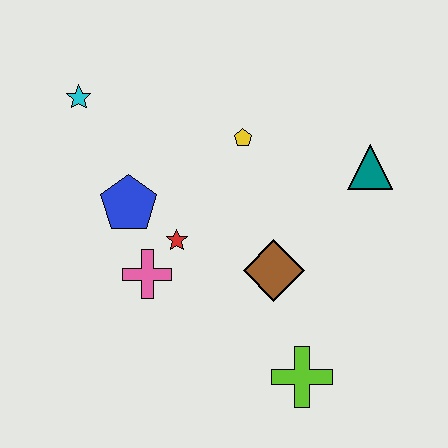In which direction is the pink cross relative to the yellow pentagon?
The pink cross is below the yellow pentagon.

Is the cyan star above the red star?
Yes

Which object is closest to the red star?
The pink cross is closest to the red star.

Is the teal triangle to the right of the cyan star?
Yes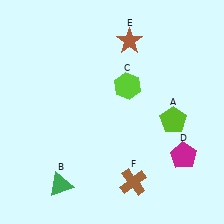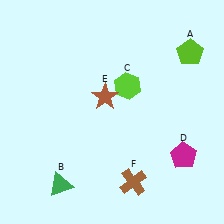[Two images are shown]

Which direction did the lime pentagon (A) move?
The lime pentagon (A) moved up.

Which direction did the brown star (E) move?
The brown star (E) moved down.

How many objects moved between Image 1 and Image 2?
2 objects moved between the two images.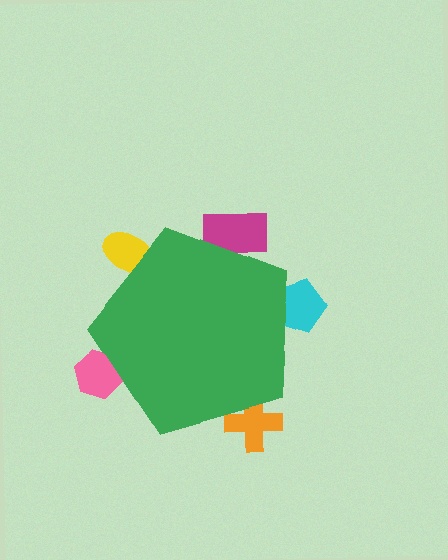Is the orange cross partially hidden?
Yes, the orange cross is partially hidden behind the green pentagon.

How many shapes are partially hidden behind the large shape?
5 shapes are partially hidden.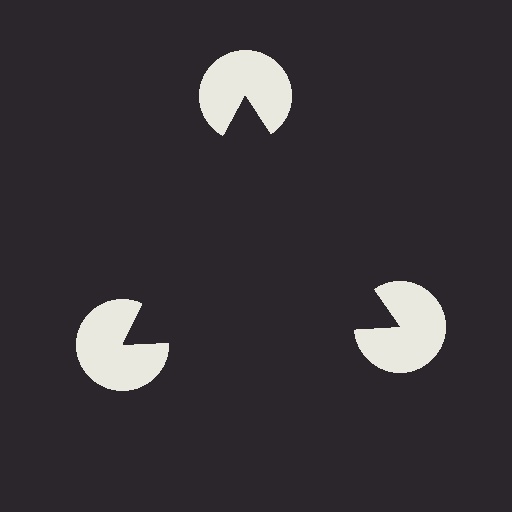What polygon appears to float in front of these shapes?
An illusory triangle — its edges are inferred from the aligned wedge cuts in the pac-man discs, not physically drawn.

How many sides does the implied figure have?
3 sides.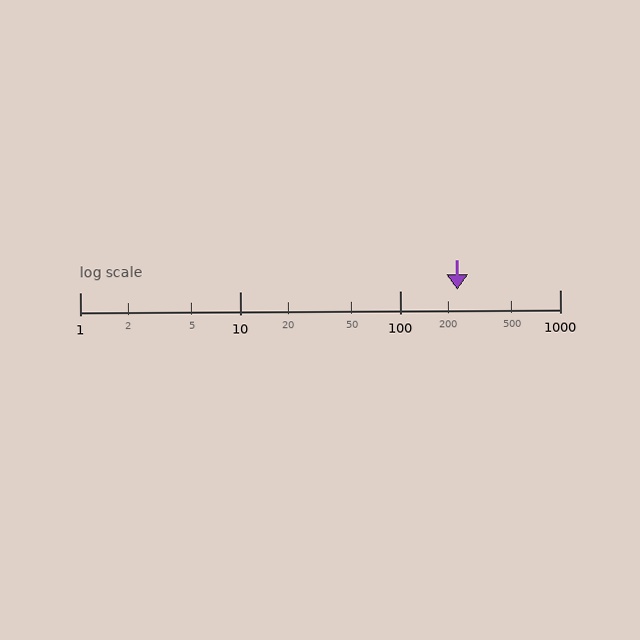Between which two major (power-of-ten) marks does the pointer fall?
The pointer is between 100 and 1000.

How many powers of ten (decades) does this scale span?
The scale spans 3 decades, from 1 to 1000.